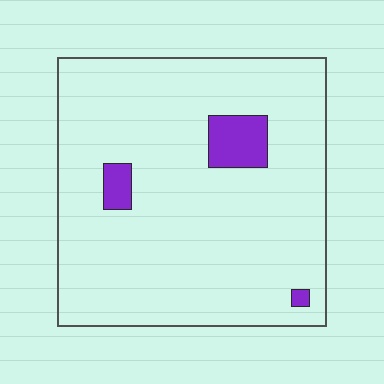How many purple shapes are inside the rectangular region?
3.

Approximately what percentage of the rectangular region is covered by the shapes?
Approximately 5%.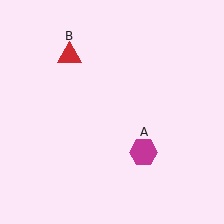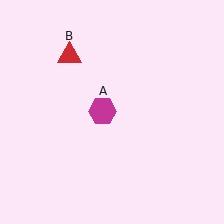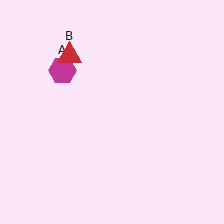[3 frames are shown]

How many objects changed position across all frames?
1 object changed position: magenta hexagon (object A).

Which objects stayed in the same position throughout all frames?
Red triangle (object B) remained stationary.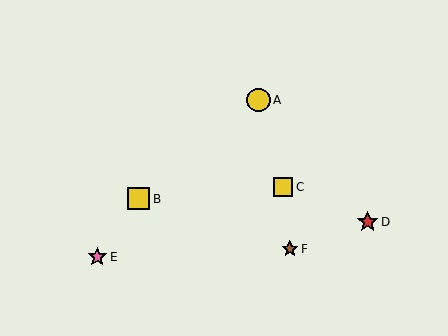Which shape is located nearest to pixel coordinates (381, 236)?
The red star (labeled D) at (368, 222) is nearest to that location.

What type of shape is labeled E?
Shape E is a pink star.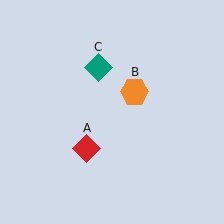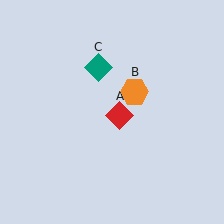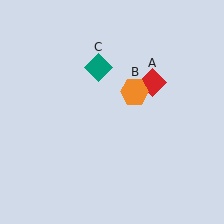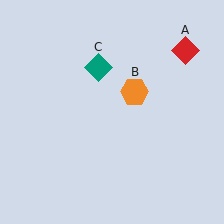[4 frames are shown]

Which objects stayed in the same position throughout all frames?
Orange hexagon (object B) and teal diamond (object C) remained stationary.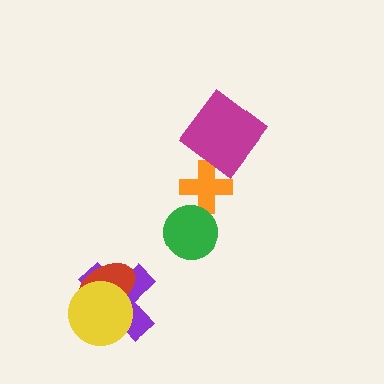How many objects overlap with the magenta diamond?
1 object overlaps with the magenta diamond.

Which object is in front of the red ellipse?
The yellow circle is in front of the red ellipse.